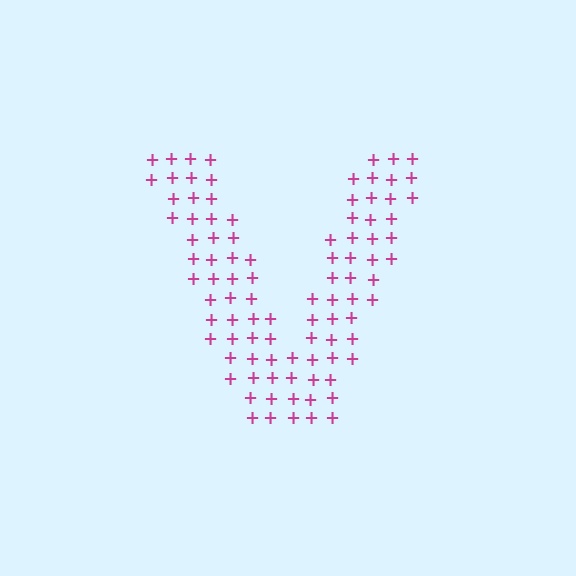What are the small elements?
The small elements are plus signs.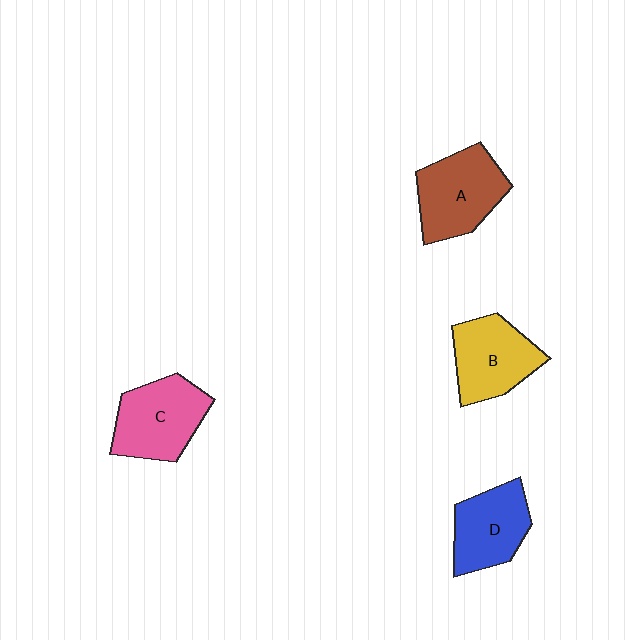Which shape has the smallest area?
Shape D (blue).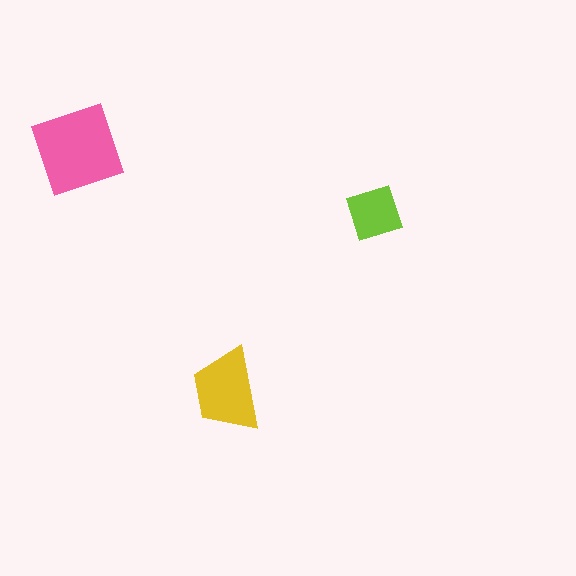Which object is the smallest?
The lime square.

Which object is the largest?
The pink diamond.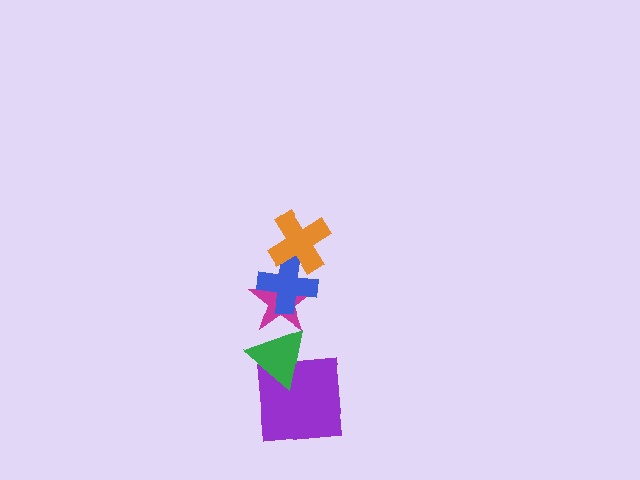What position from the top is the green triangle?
The green triangle is 4th from the top.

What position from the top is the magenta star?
The magenta star is 3rd from the top.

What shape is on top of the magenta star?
The blue cross is on top of the magenta star.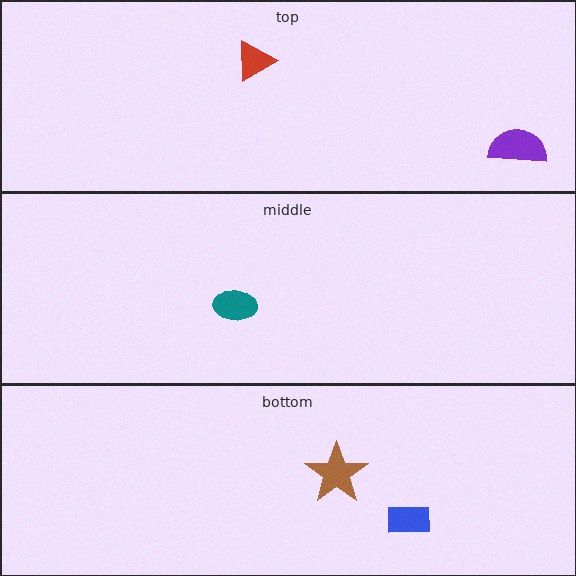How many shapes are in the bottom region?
2.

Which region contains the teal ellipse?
The middle region.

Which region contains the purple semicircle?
The top region.